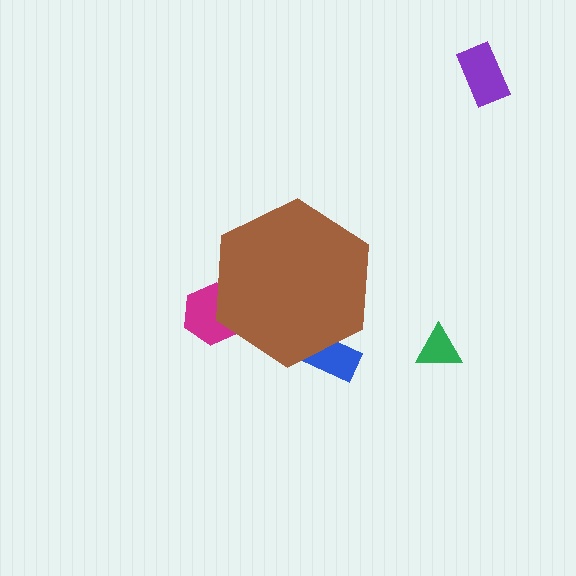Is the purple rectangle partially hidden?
No, the purple rectangle is fully visible.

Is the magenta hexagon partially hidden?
Yes, the magenta hexagon is partially hidden behind the brown hexagon.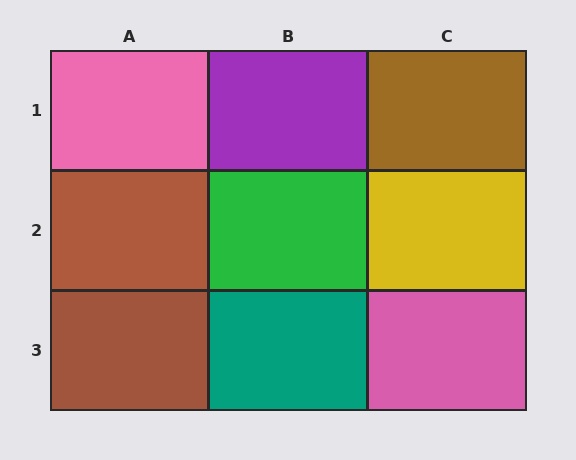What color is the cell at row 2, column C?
Yellow.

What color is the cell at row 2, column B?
Green.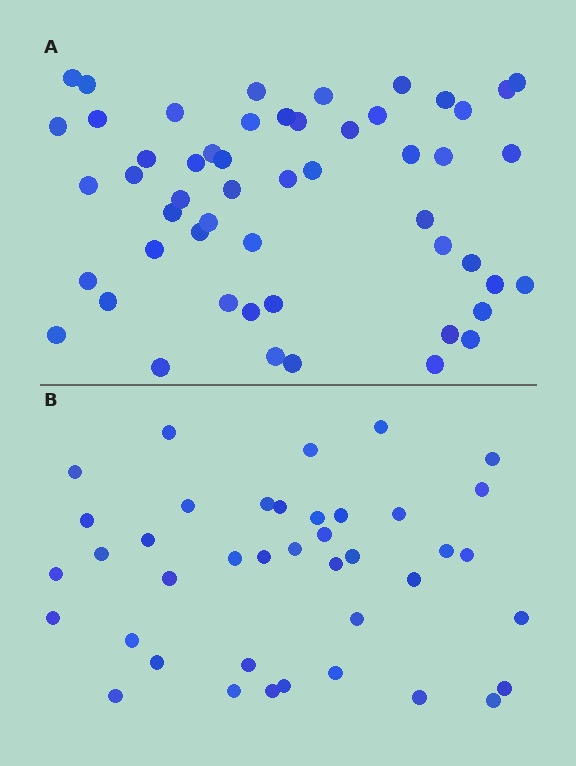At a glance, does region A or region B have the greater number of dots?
Region A (the top region) has more dots.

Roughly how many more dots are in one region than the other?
Region A has approximately 15 more dots than region B.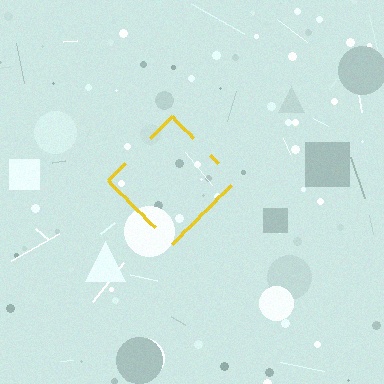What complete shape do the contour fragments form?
The contour fragments form a diamond.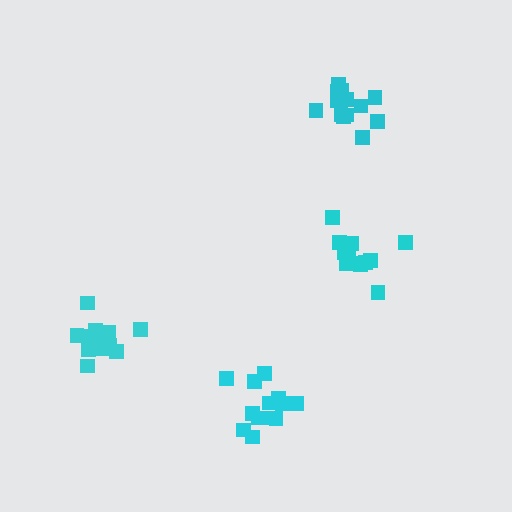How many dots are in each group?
Group 1: 14 dots, Group 2: 13 dots, Group 3: 13 dots, Group 4: 14 dots (54 total).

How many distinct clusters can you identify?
There are 4 distinct clusters.